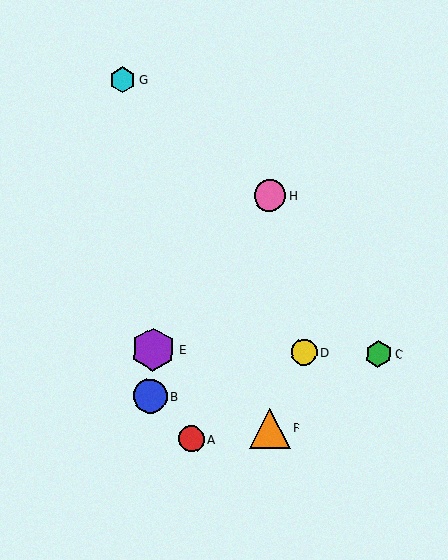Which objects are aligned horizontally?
Objects C, D, E are aligned horizontally.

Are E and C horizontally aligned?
Yes, both are at y≈349.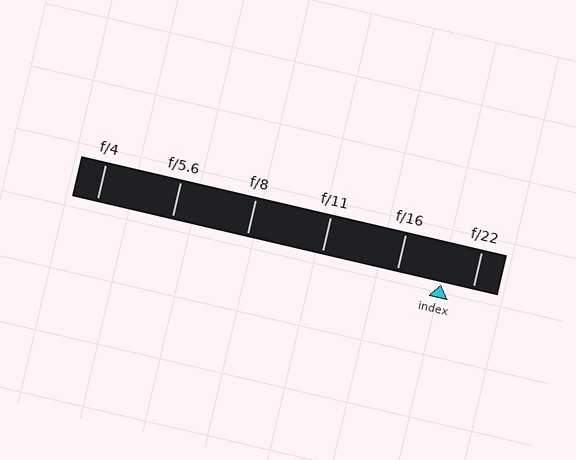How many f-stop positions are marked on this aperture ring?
There are 6 f-stop positions marked.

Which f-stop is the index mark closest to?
The index mark is closest to f/22.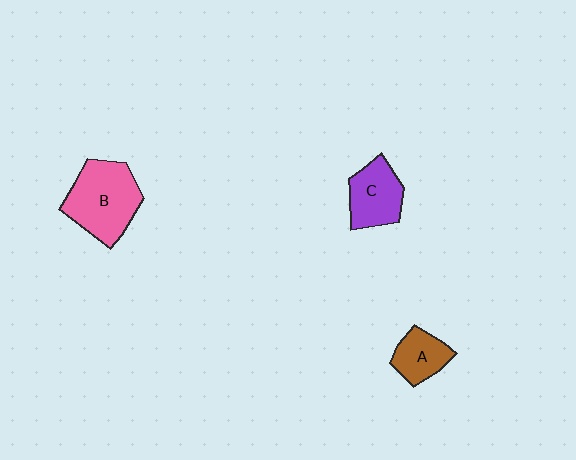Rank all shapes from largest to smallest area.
From largest to smallest: B (pink), C (purple), A (brown).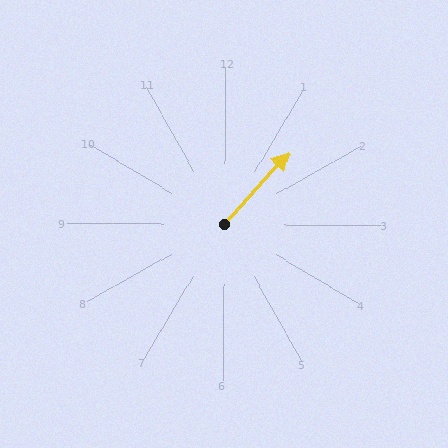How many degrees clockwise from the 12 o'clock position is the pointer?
Approximately 42 degrees.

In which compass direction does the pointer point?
Northeast.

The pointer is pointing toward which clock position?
Roughly 1 o'clock.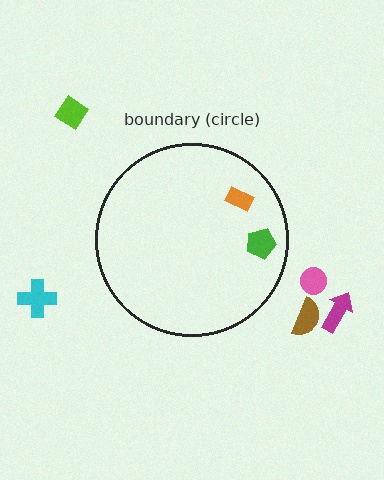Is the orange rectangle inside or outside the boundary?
Inside.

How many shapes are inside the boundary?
2 inside, 5 outside.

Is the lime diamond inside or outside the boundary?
Outside.